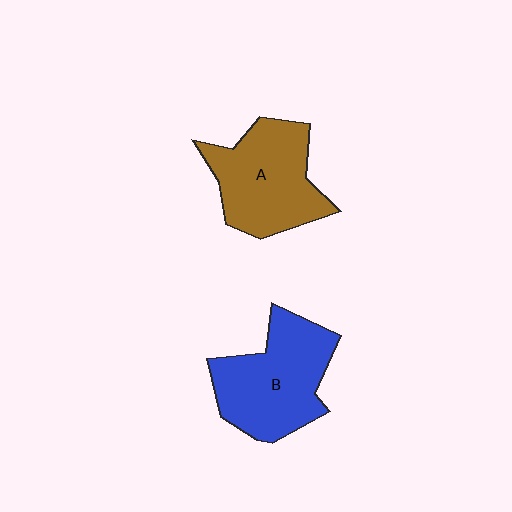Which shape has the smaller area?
Shape A (brown).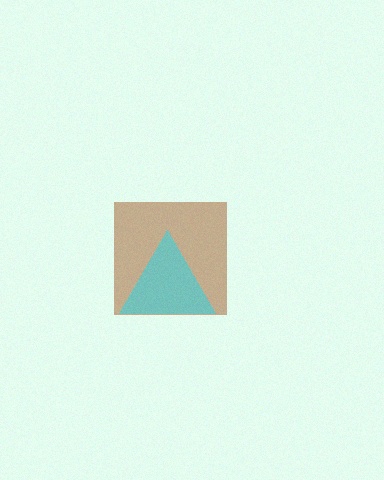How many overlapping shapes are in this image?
There are 2 overlapping shapes in the image.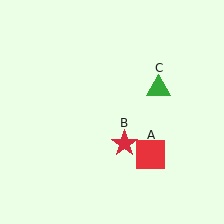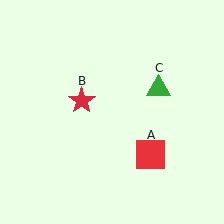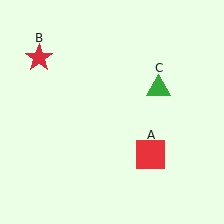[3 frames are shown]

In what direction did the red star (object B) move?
The red star (object B) moved up and to the left.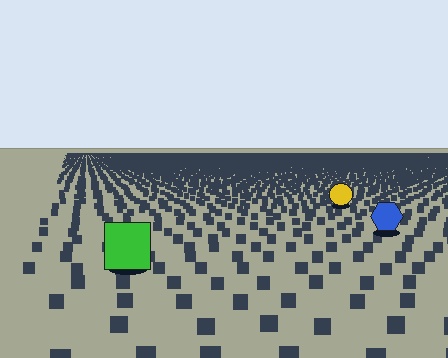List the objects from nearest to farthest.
From nearest to farthest: the green square, the blue hexagon, the yellow circle.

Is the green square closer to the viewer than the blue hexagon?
Yes. The green square is closer — you can tell from the texture gradient: the ground texture is coarser near it.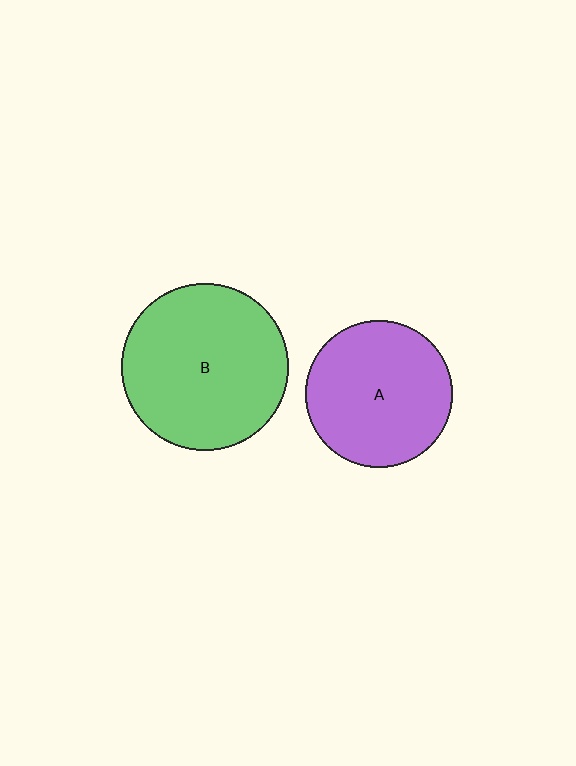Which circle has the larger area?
Circle B (green).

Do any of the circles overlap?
No, none of the circles overlap.